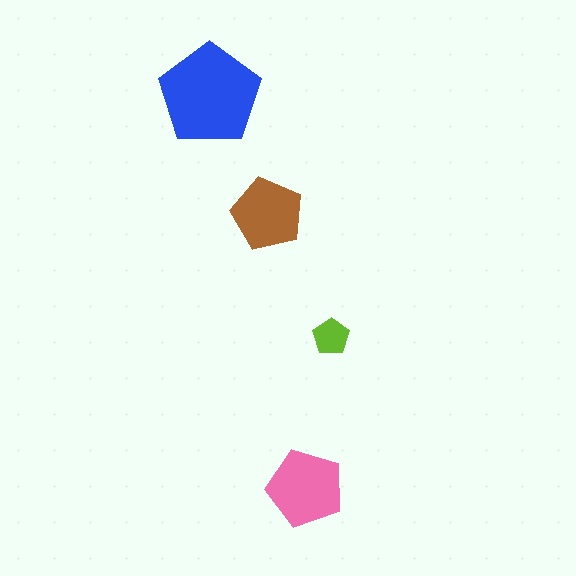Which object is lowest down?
The pink pentagon is bottommost.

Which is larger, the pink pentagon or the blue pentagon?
The blue one.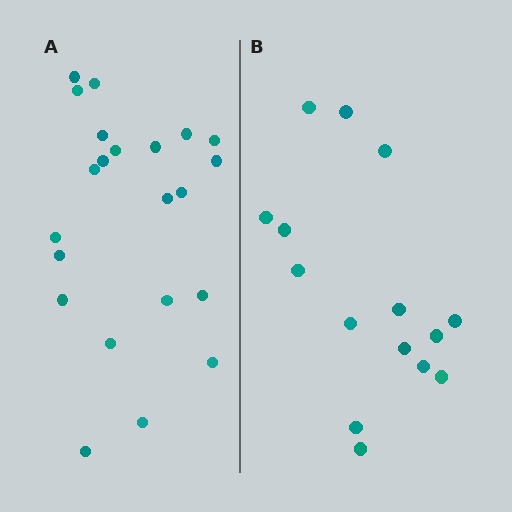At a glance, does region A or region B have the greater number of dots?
Region A (the left region) has more dots.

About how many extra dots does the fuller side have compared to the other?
Region A has roughly 8 or so more dots than region B.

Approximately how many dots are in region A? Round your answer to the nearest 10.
About 20 dots. (The exact count is 22, which rounds to 20.)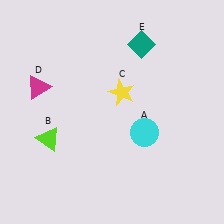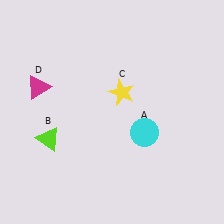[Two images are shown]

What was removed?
The teal diamond (E) was removed in Image 2.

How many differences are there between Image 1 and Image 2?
There is 1 difference between the two images.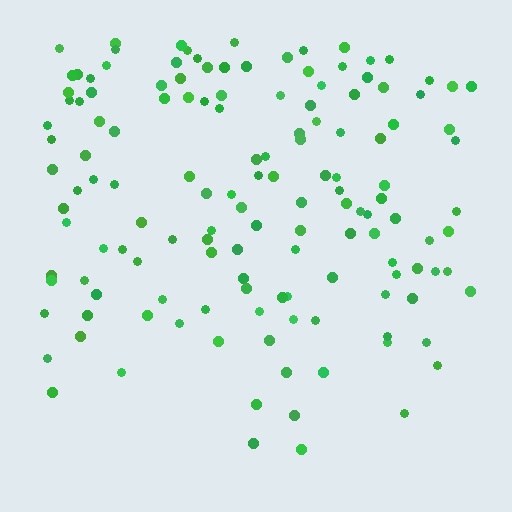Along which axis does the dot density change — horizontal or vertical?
Vertical.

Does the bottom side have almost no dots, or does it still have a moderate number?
Still a moderate number, just noticeably fewer than the top.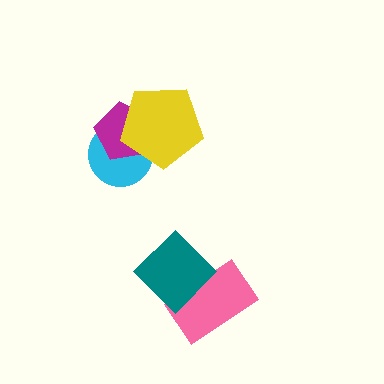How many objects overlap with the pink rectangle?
1 object overlaps with the pink rectangle.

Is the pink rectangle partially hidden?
Yes, it is partially covered by another shape.